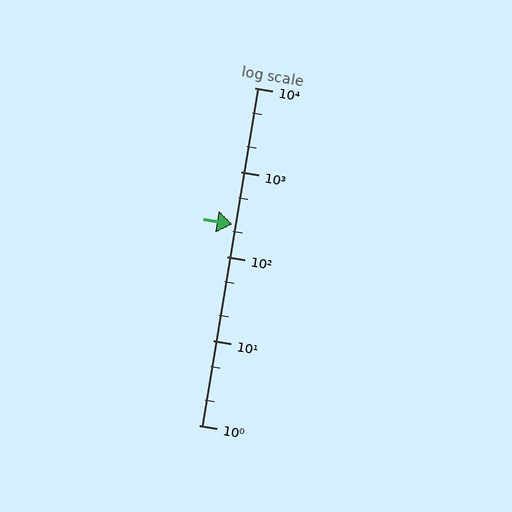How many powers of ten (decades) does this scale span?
The scale spans 4 decades, from 1 to 10000.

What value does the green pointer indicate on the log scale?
The pointer indicates approximately 240.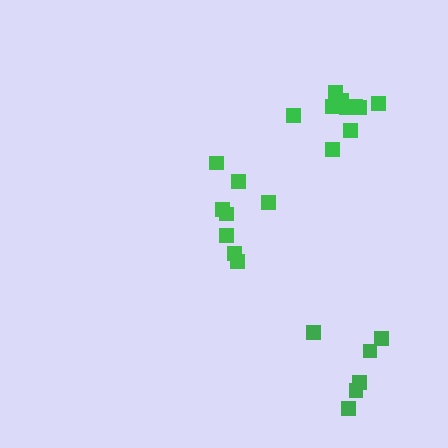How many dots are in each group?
Group 1: 8 dots, Group 2: 6 dots, Group 3: 10 dots (24 total).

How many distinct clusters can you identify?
There are 3 distinct clusters.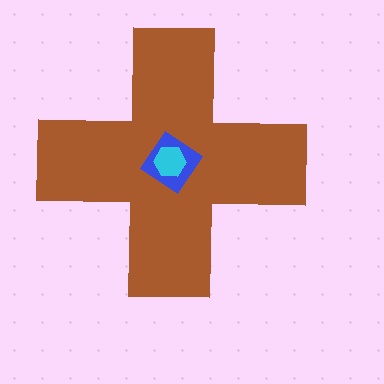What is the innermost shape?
The cyan hexagon.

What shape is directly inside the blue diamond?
The cyan hexagon.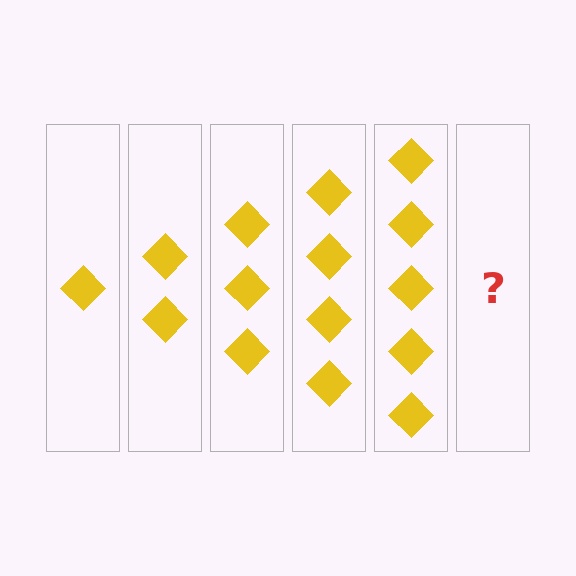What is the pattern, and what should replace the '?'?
The pattern is that each step adds one more diamond. The '?' should be 6 diamonds.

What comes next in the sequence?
The next element should be 6 diamonds.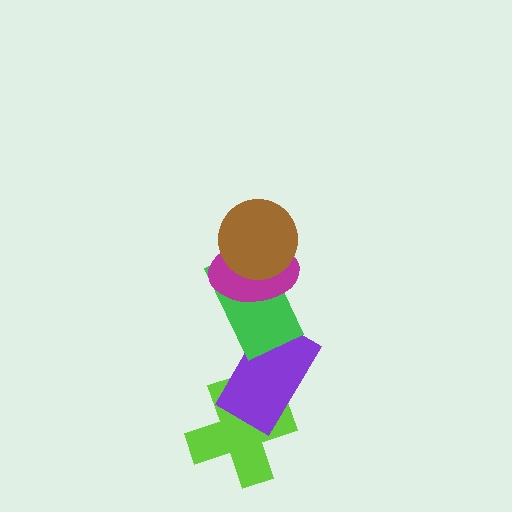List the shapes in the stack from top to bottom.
From top to bottom: the brown circle, the magenta ellipse, the green rectangle, the purple rectangle, the lime cross.